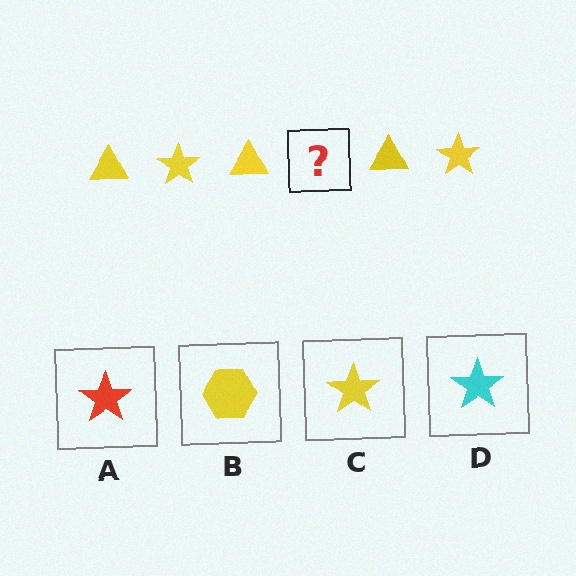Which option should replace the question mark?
Option C.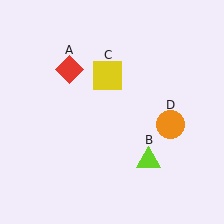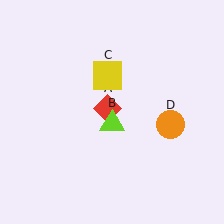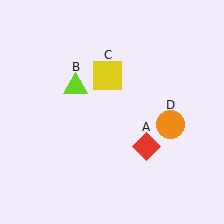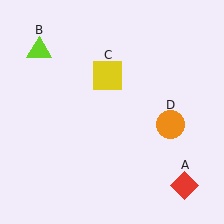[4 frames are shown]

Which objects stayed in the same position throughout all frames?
Yellow square (object C) and orange circle (object D) remained stationary.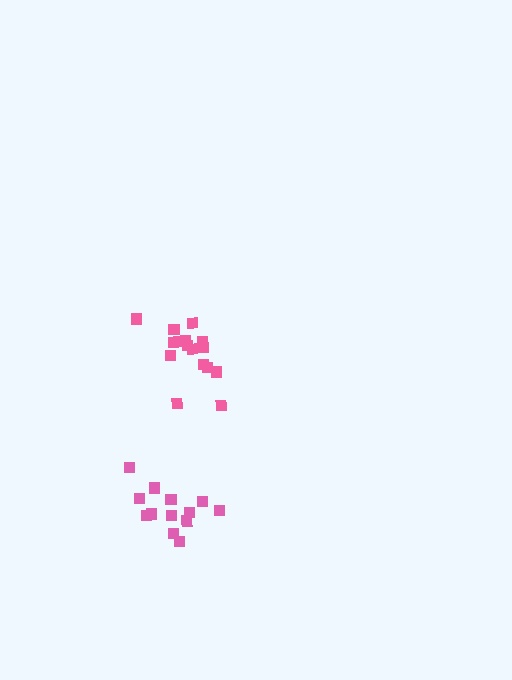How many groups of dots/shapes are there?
There are 2 groups.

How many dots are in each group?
Group 1: 13 dots, Group 2: 16 dots (29 total).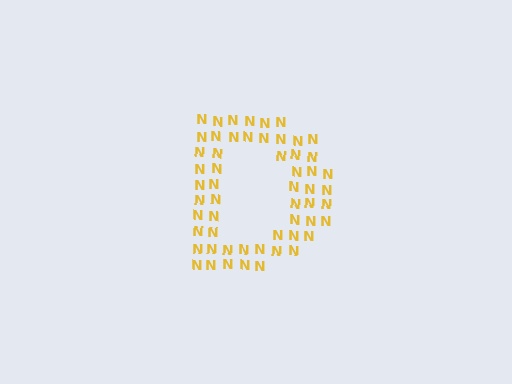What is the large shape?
The large shape is the letter D.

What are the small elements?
The small elements are letter N's.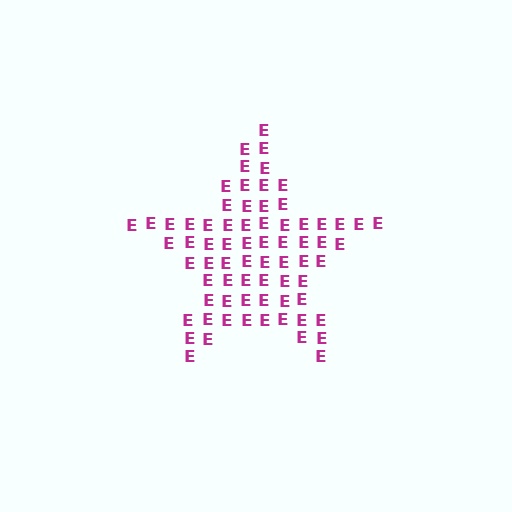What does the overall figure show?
The overall figure shows a star.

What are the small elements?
The small elements are letter E's.